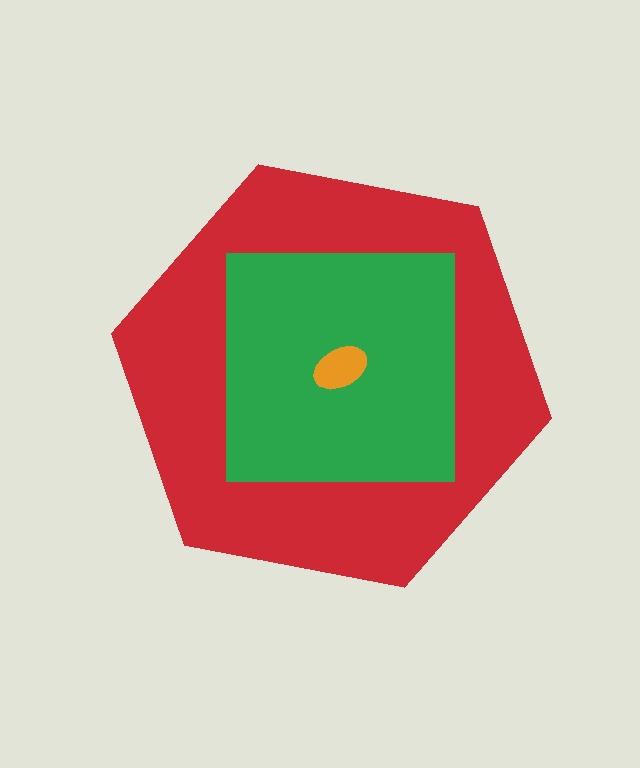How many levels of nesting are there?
3.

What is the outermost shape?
The red hexagon.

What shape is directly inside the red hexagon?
The green square.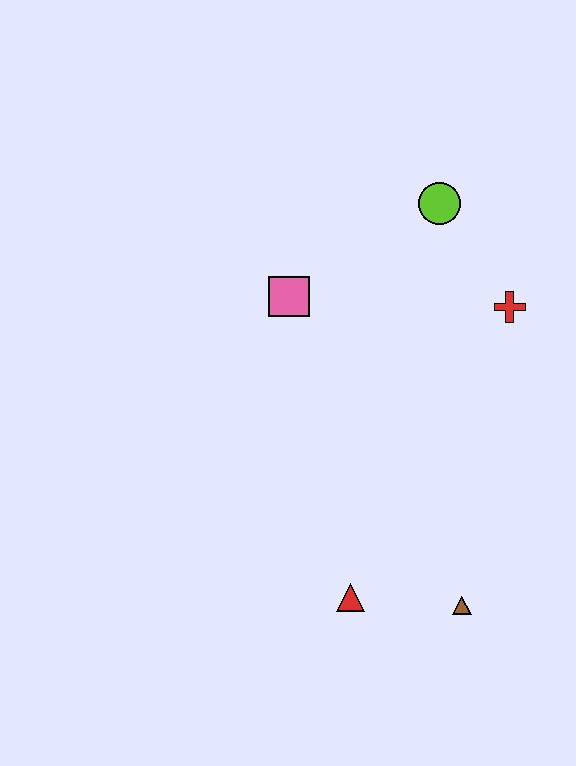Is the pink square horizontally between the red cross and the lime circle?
No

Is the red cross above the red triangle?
Yes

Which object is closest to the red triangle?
The brown triangle is closest to the red triangle.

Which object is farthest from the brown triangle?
The lime circle is farthest from the brown triangle.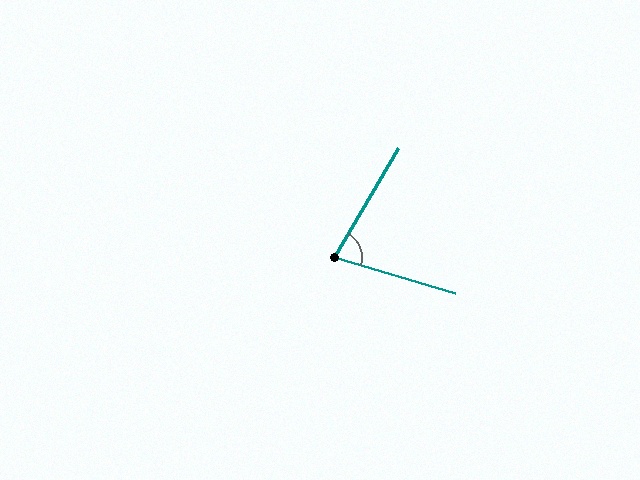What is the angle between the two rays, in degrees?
Approximately 76 degrees.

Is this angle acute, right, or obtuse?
It is acute.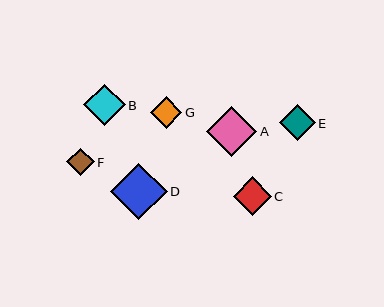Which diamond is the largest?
Diamond D is the largest with a size of approximately 56 pixels.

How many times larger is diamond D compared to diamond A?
Diamond D is approximately 1.1 times the size of diamond A.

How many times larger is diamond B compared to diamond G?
Diamond B is approximately 1.3 times the size of diamond G.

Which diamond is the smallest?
Diamond F is the smallest with a size of approximately 27 pixels.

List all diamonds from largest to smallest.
From largest to smallest: D, A, B, C, E, G, F.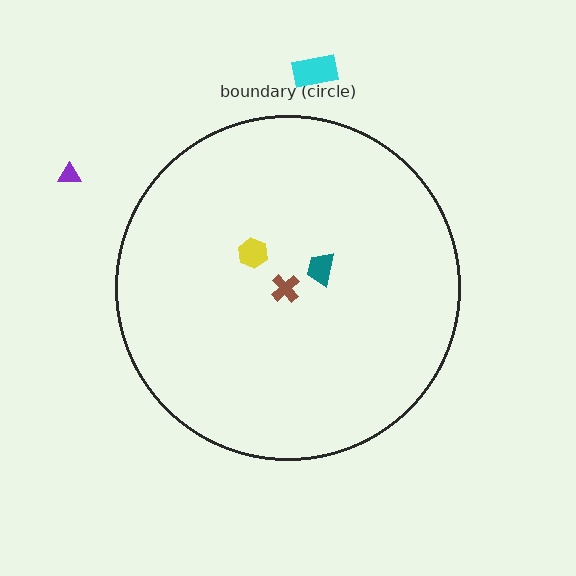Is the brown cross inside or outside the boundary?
Inside.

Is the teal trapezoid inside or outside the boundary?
Inside.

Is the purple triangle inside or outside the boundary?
Outside.